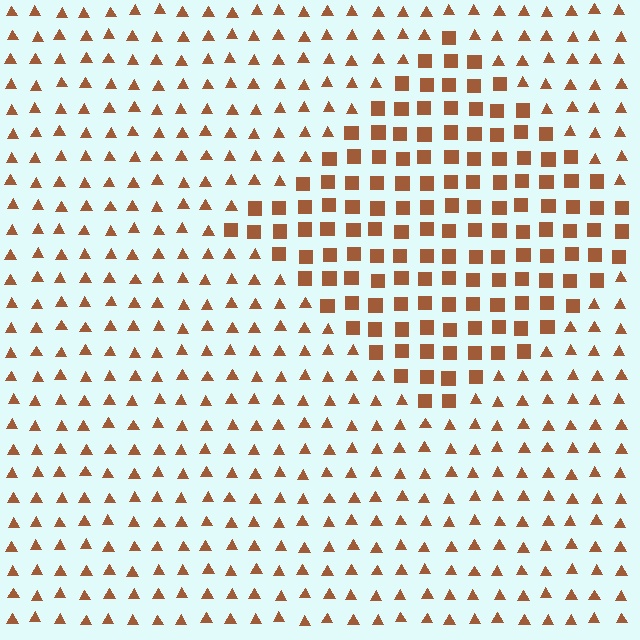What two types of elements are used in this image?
The image uses squares inside the diamond region and triangles outside it.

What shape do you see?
I see a diamond.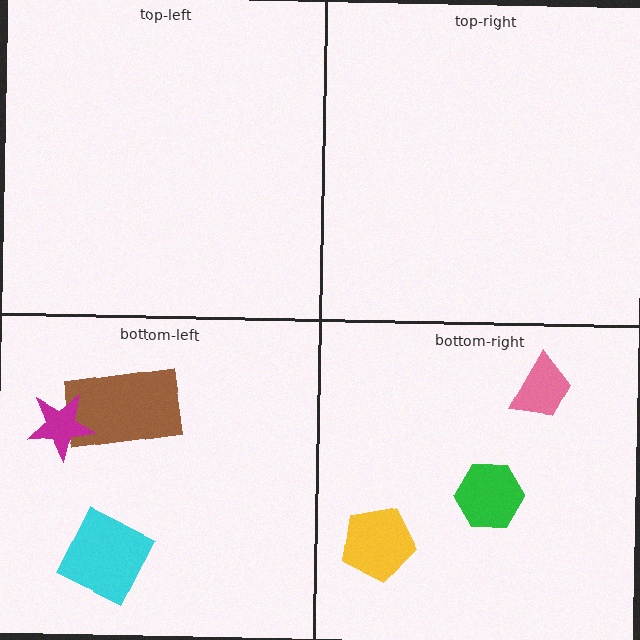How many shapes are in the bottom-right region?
3.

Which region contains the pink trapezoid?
The bottom-right region.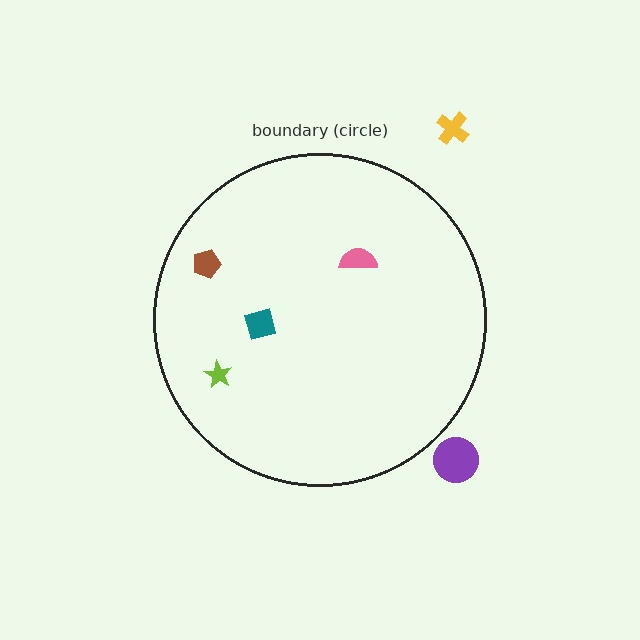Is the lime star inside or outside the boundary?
Inside.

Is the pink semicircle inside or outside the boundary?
Inside.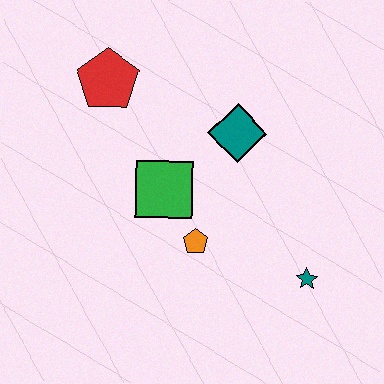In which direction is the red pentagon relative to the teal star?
The red pentagon is to the left of the teal star.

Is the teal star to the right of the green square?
Yes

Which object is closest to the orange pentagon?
The green square is closest to the orange pentagon.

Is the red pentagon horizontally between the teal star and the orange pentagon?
No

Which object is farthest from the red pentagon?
The teal star is farthest from the red pentagon.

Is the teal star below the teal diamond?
Yes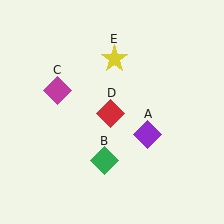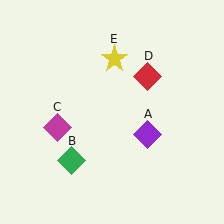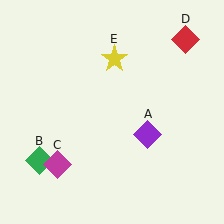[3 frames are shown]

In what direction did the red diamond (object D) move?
The red diamond (object D) moved up and to the right.